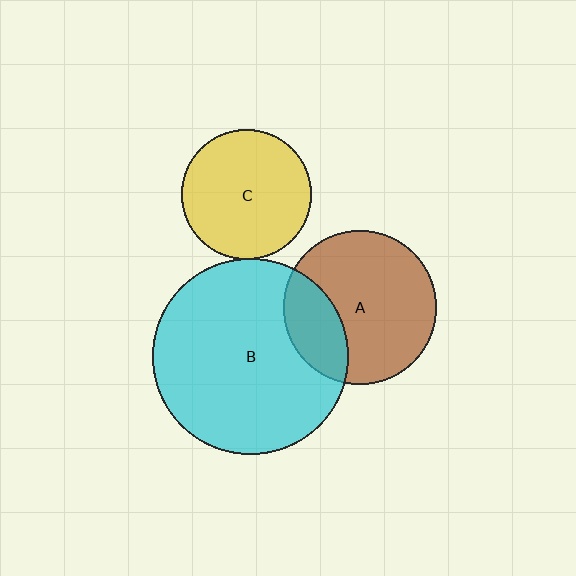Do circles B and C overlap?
Yes.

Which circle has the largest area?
Circle B (cyan).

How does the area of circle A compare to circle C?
Approximately 1.4 times.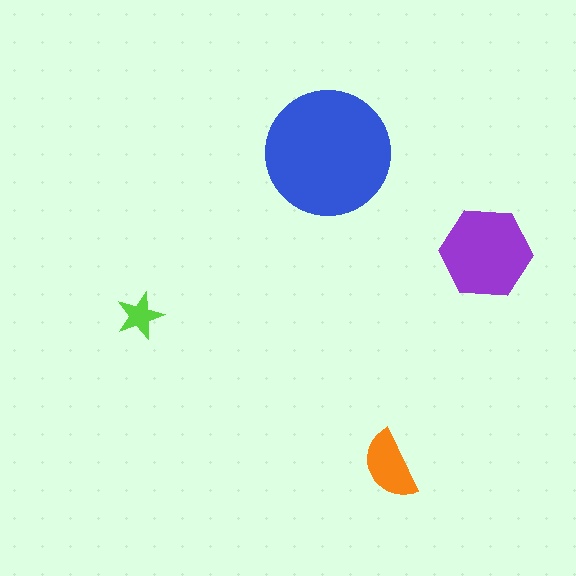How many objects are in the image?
There are 4 objects in the image.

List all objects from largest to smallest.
The blue circle, the purple hexagon, the orange semicircle, the lime star.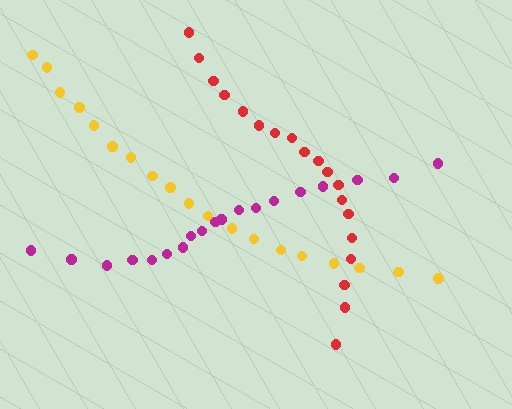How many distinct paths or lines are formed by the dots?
There are 3 distinct paths.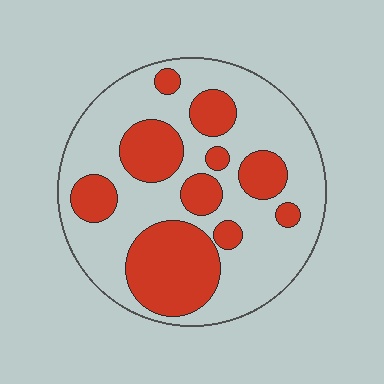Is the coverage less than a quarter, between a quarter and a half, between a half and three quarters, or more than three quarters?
Between a quarter and a half.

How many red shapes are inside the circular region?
10.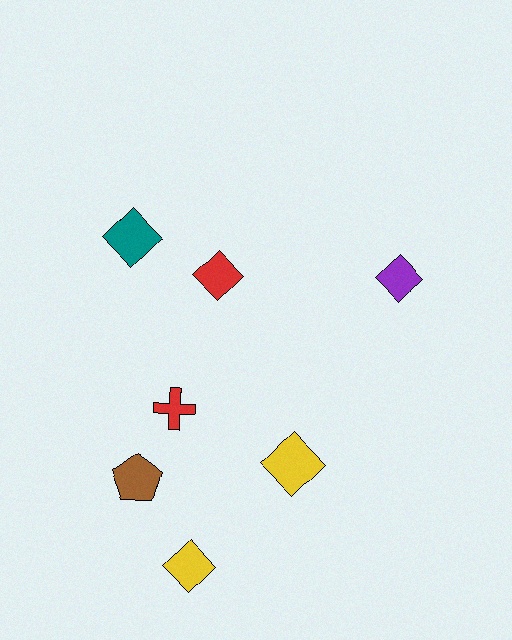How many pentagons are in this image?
There is 1 pentagon.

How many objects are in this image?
There are 7 objects.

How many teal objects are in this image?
There is 1 teal object.